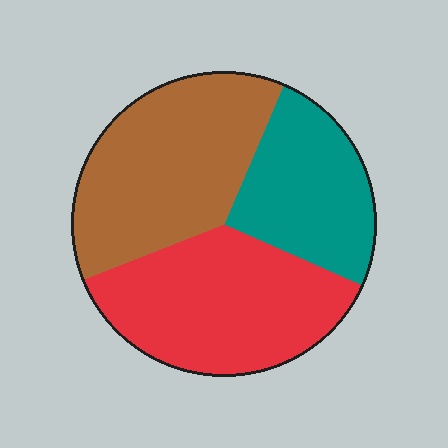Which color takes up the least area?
Teal, at roughly 25%.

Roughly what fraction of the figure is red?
Red takes up between a third and a half of the figure.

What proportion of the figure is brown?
Brown takes up about three eighths (3/8) of the figure.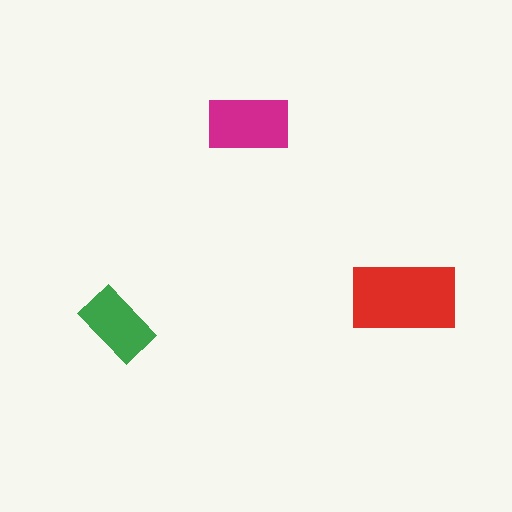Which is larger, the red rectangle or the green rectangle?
The red one.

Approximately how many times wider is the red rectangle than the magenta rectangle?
About 1.5 times wider.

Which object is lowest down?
The green rectangle is bottommost.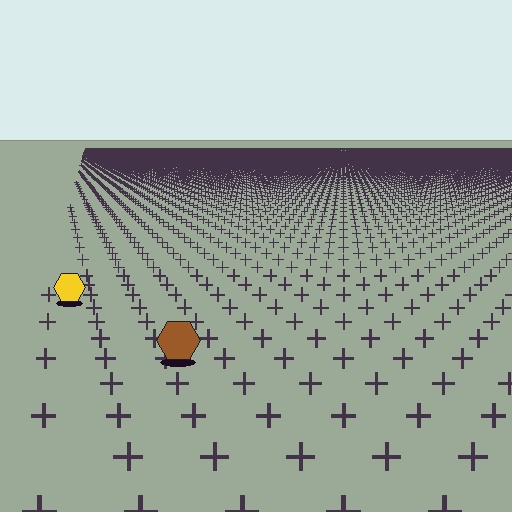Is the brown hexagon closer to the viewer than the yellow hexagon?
Yes. The brown hexagon is closer — you can tell from the texture gradient: the ground texture is coarser near it.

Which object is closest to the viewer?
The brown hexagon is closest. The texture marks near it are larger and more spread out.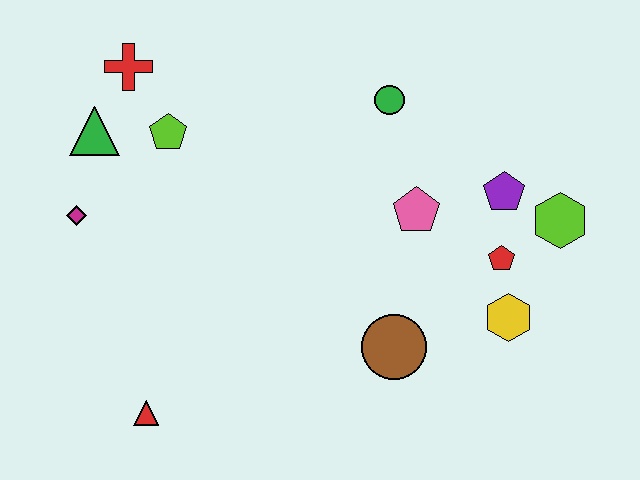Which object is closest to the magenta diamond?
The green triangle is closest to the magenta diamond.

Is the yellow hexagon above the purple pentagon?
No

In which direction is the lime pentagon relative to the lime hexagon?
The lime pentagon is to the left of the lime hexagon.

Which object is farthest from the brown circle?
The red cross is farthest from the brown circle.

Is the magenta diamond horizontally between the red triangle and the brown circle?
No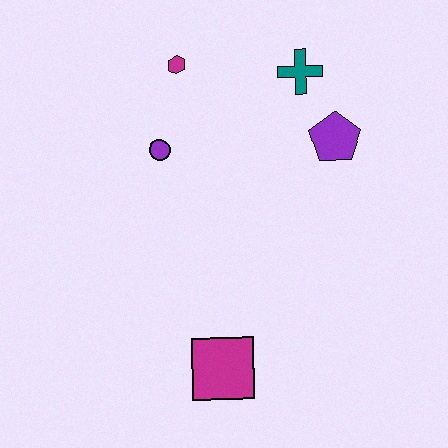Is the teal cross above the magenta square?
Yes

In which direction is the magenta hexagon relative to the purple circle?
The magenta hexagon is above the purple circle.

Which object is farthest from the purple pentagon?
The magenta square is farthest from the purple pentagon.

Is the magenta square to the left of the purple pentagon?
Yes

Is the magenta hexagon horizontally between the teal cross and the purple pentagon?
No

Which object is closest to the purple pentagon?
The teal cross is closest to the purple pentagon.